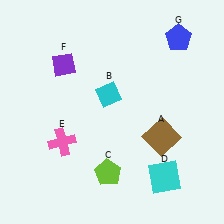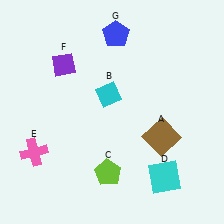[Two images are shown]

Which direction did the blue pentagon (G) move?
The blue pentagon (G) moved left.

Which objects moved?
The objects that moved are: the pink cross (E), the blue pentagon (G).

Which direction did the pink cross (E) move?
The pink cross (E) moved left.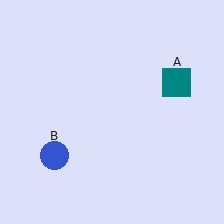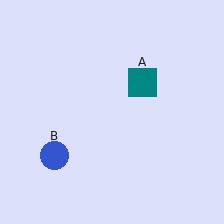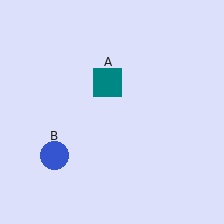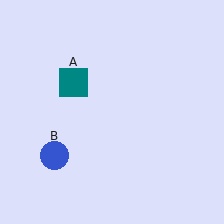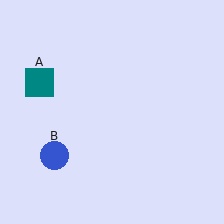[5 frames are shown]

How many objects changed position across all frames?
1 object changed position: teal square (object A).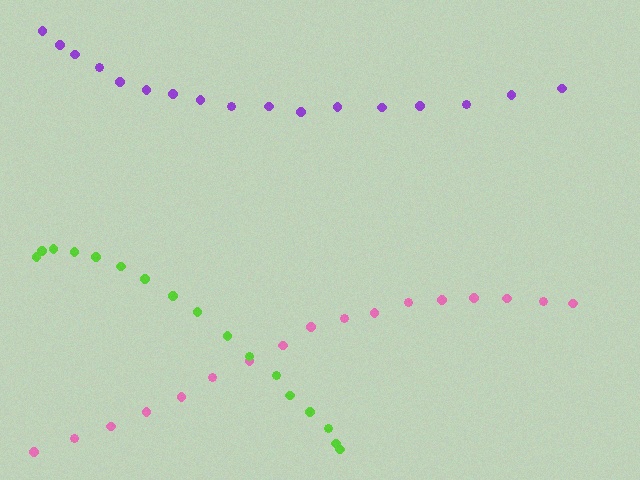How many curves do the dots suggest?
There are 3 distinct paths.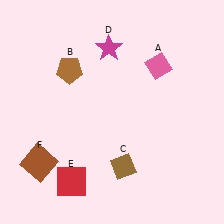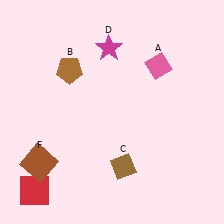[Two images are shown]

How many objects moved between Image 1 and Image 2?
1 object moved between the two images.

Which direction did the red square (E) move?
The red square (E) moved left.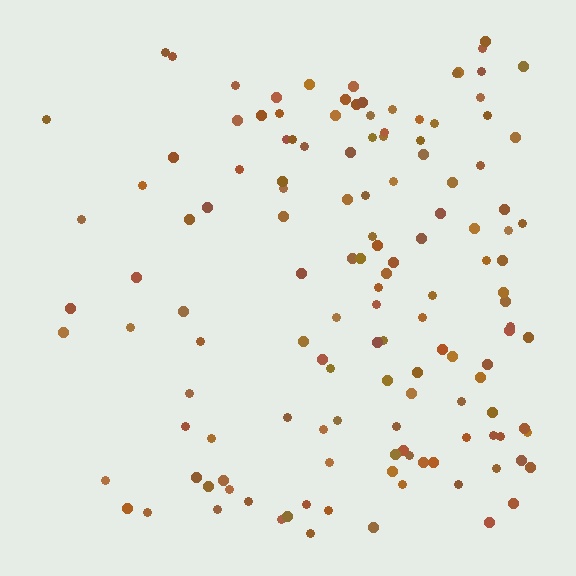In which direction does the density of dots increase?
From left to right, with the right side densest.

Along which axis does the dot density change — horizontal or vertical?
Horizontal.